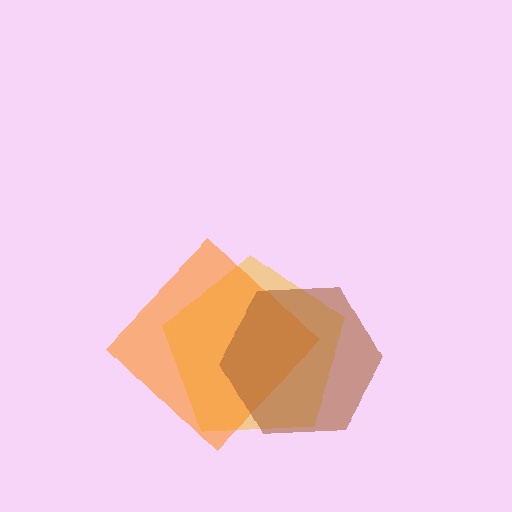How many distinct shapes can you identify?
There are 3 distinct shapes: a yellow pentagon, an orange diamond, a brown hexagon.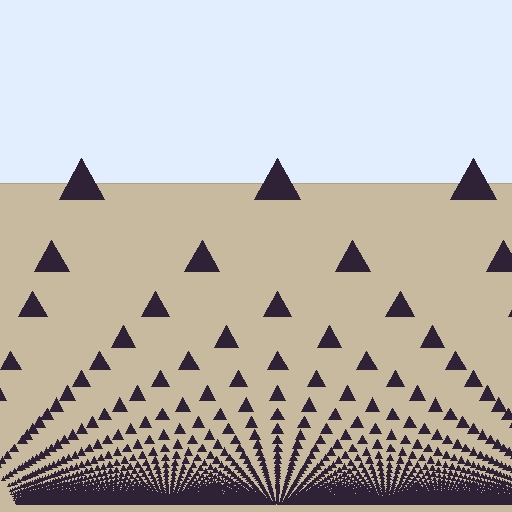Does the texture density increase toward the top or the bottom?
Density increases toward the bottom.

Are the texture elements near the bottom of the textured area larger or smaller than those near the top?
Smaller. The gradient is inverted — elements near the bottom are smaller and denser.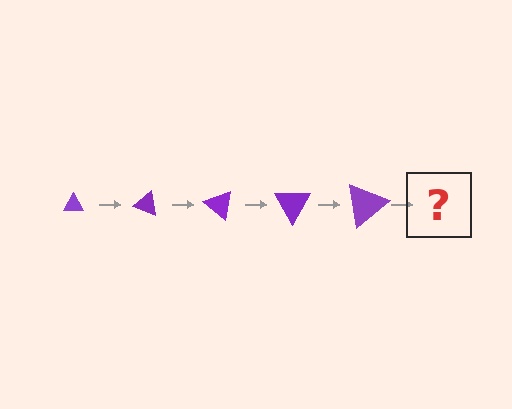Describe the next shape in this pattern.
It should be a triangle, larger than the previous one and rotated 100 degrees from the start.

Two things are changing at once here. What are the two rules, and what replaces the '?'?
The two rules are that the triangle grows larger each step and it rotates 20 degrees each step. The '?' should be a triangle, larger than the previous one and rotated 100 degrees from the start.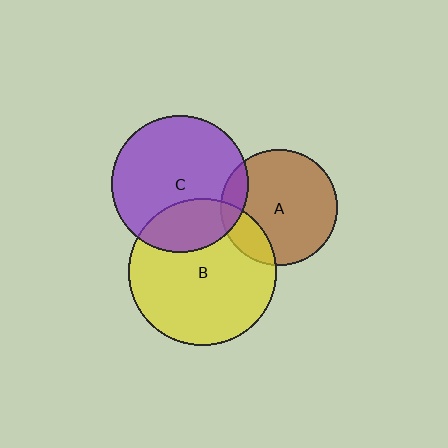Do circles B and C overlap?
Yes.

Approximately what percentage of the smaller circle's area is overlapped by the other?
Approximately 25%.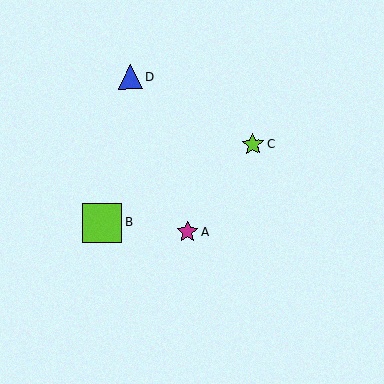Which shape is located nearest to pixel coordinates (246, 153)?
The lime star (labeled C) at (252, 144) is nearest to that location.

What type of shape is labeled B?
Shape B is a lime square.